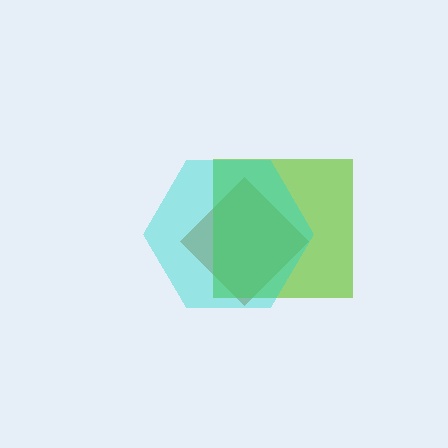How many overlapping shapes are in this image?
There are 3 overlapping shapes in the image.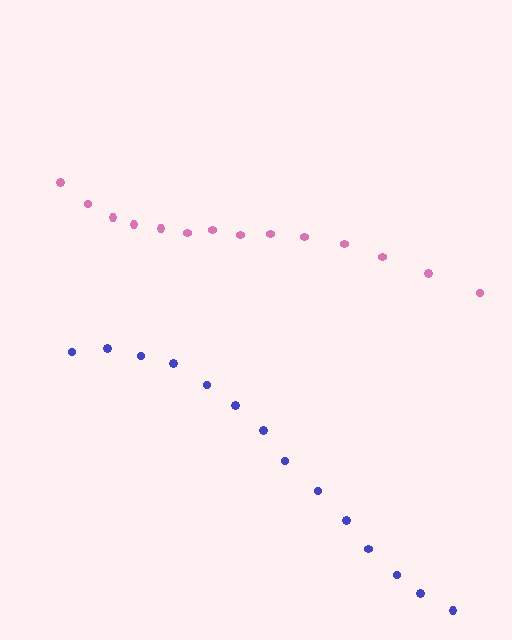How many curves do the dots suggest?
There are 2 distinct paths.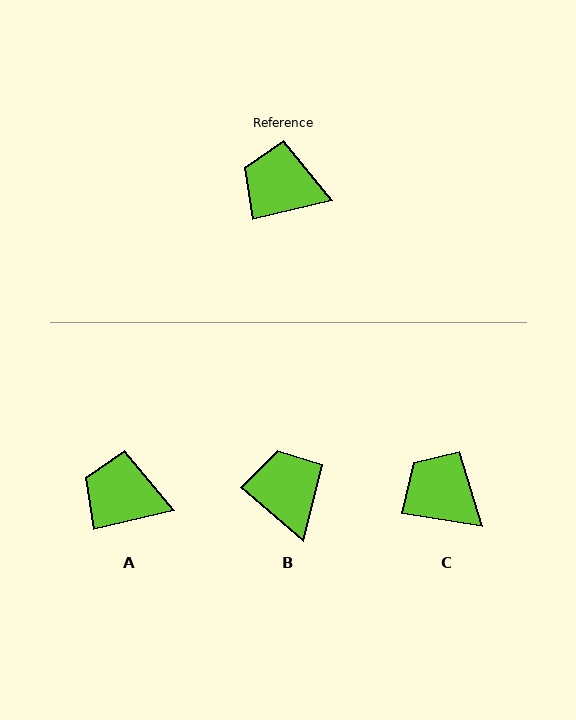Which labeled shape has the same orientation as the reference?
A.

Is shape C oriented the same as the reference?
No, it is off by about 22 degrees.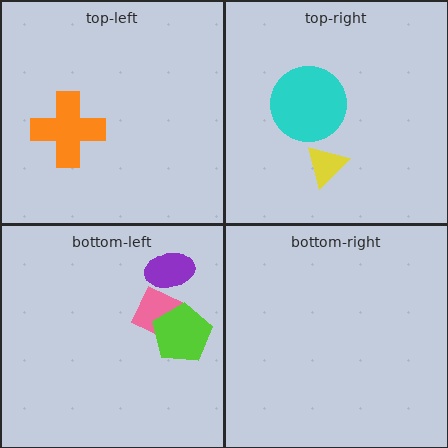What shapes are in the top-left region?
The orange cross.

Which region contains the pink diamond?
The bottom-left region.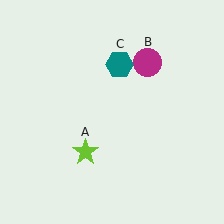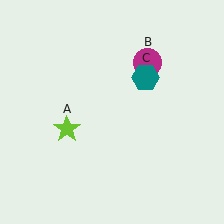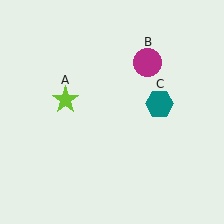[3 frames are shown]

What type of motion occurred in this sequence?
The lime star (object A), teal hexagon (object C) rotated clockwise around the center of the scene.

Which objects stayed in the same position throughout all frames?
Magenta circle (object B) remained stationary.